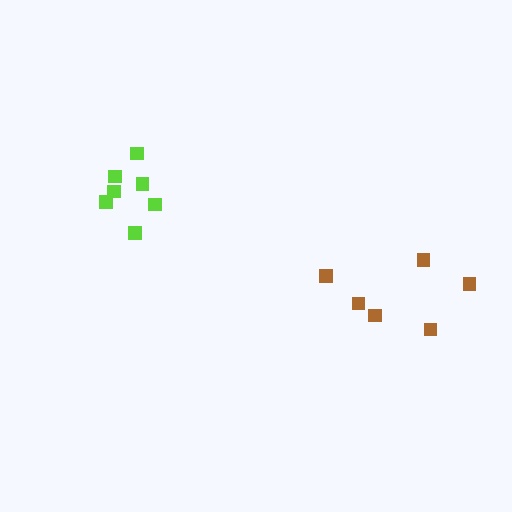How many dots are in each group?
Group 1: 6 dots, Group 2: 7 dots (13 total).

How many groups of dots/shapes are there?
There are 2 groups.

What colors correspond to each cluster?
The clusters are colored: brown, lime.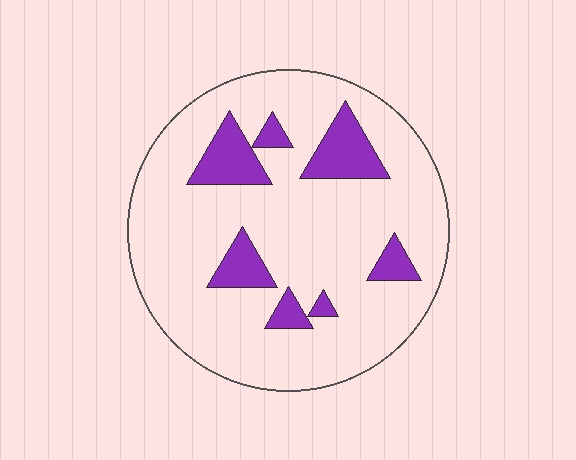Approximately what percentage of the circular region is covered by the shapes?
Approximately 15%.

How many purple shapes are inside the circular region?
7.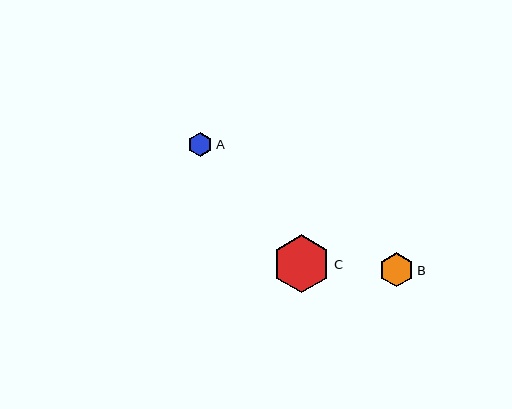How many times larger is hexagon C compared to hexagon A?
Hexagon C is approximately 2.4 times the size of hexagon A.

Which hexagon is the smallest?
Hexagon A is the smallest with a size of approximately 24 pixels.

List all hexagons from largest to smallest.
From largest to smallest: C, B, A.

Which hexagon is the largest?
Hexagon C is the largest with a size of approximately 58 pixels.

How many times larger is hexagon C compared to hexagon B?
Hexagon C is approximately 1.7 times the size of hexagon B.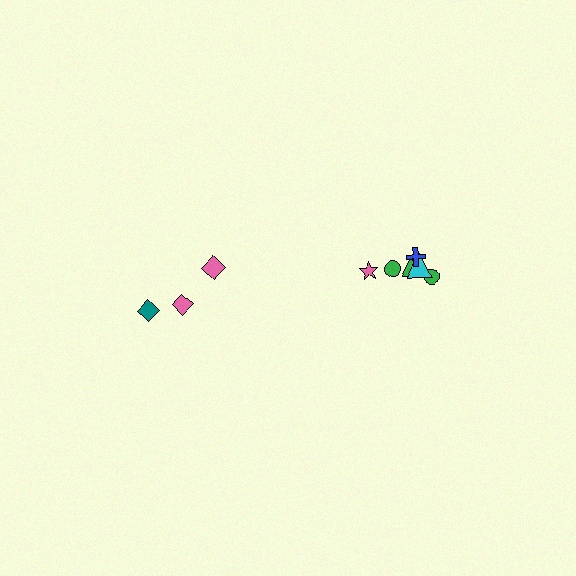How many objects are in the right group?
There are 6 objects.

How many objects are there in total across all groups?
There are 9 objects.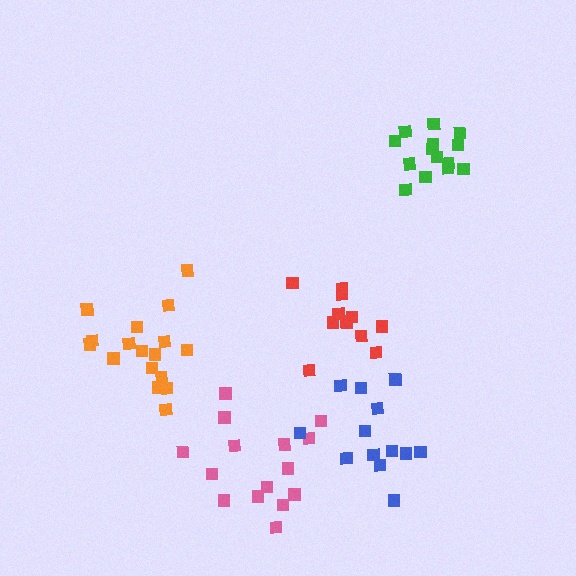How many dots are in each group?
Group 1: 14 dots, Group 2: 12 dots, Group 3: 17 dots, Group 4: 15 dots, Group 5: 14 dots (72 total).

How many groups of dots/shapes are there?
There are 5 groups.